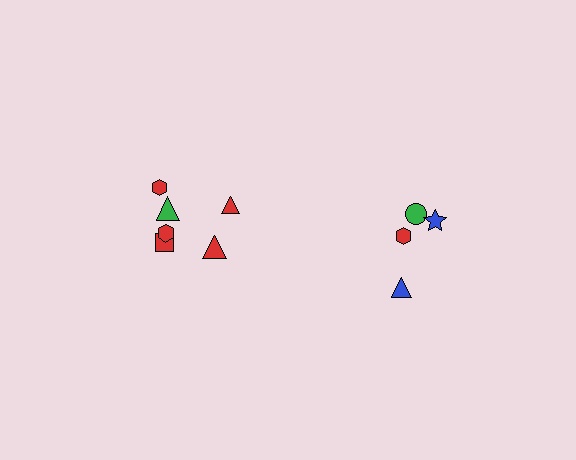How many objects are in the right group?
There are 4 objects.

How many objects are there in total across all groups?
There are 10 objects.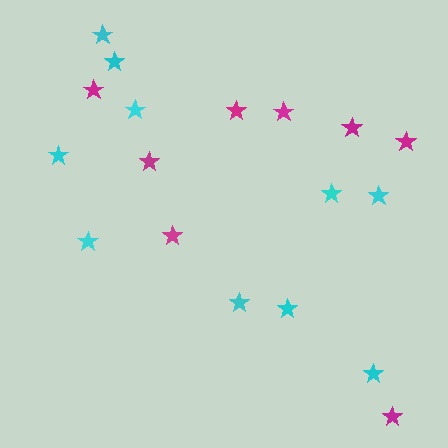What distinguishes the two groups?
There are 2 groups: one group of cyan stars (10) and one group of magenta stars (8).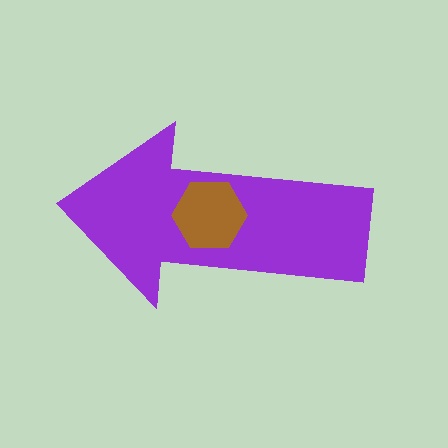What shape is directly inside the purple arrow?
The brown hexagon.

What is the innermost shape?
The brown hexagon.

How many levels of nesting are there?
2.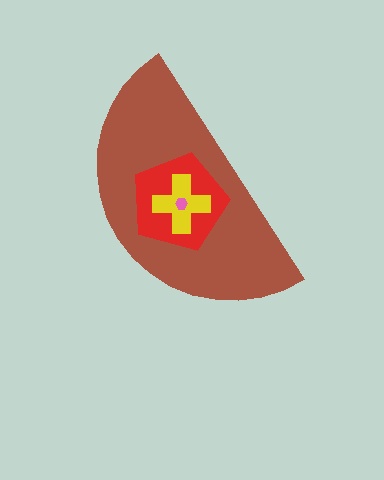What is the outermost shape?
The brown semicircle.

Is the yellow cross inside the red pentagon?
Yes.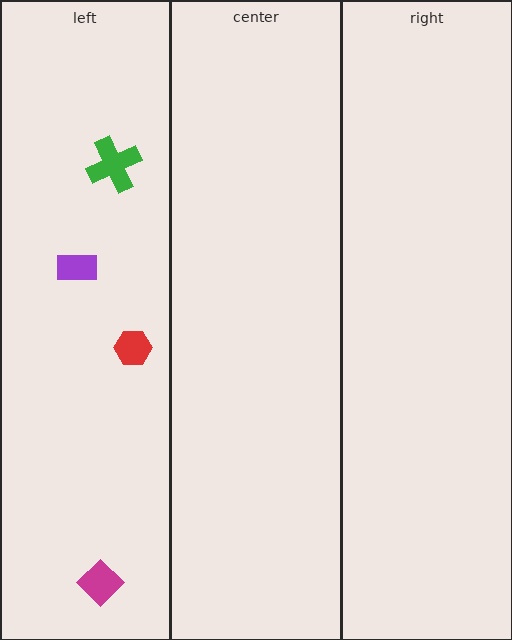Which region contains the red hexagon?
The left region.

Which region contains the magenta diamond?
The left region.